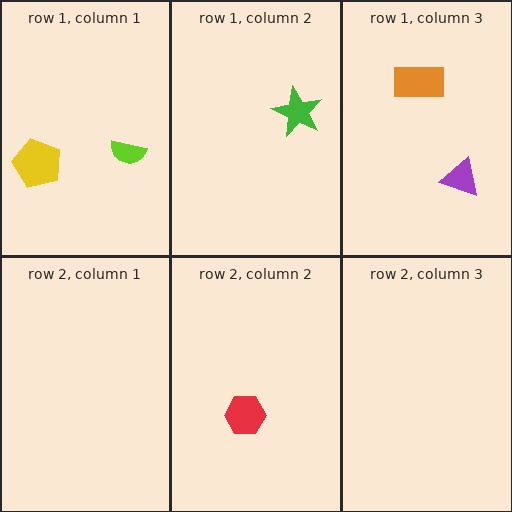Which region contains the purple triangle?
The row 1, column 3 region.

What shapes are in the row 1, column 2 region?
The green star.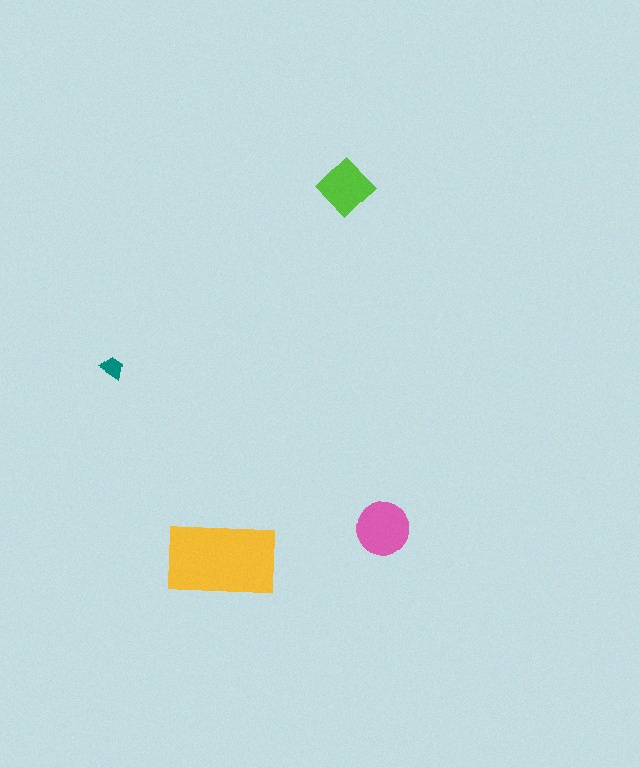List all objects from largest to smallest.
The yellow rectangle, the pink circle, the lime diamond, the teal trapezoid.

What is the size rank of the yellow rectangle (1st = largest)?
1st.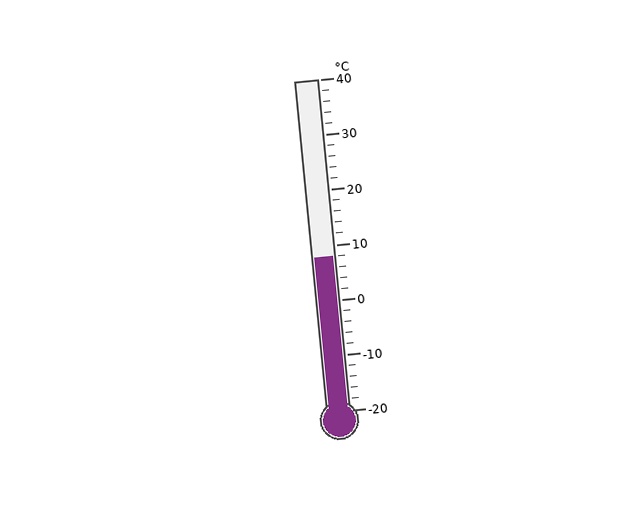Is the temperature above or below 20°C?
The temperature is below 20°C.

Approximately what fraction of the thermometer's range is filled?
The thermometer is filled to approximately 45% of its range.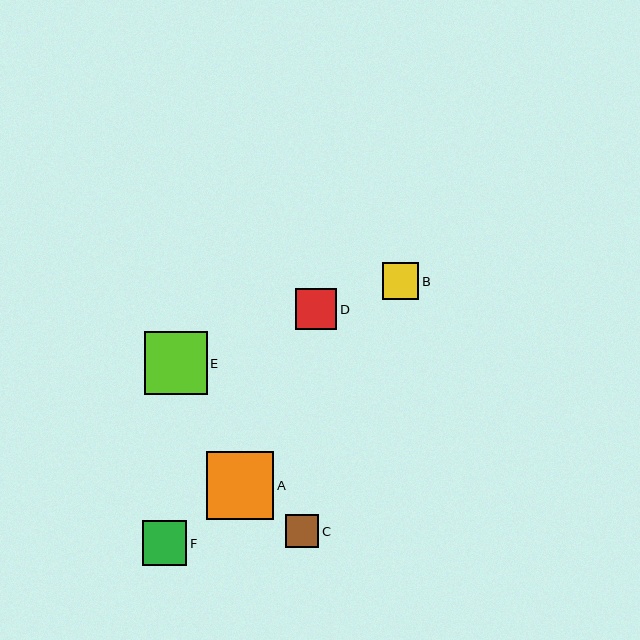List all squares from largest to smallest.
From largest to smallest: A, E, F, D, B, C.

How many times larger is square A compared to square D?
Square A is approximately 1.6 times the size of square D.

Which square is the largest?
Square A is the largest with a size of approximately 68 pixels.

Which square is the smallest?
Square C is the smallest with a size of approximately 34 pixels.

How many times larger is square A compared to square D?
Square A is approximately 1.6 times the size of square D.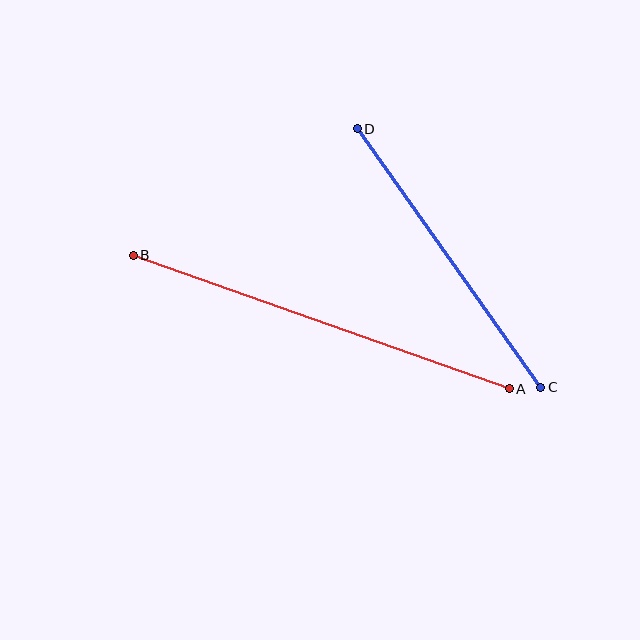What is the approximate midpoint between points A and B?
The midpoint is at approximately (321, 322) pixels.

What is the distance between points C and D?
The distance is approximately 317 pixels.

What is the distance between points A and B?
The distance is approximately 399 pixels.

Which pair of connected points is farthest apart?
Points A and B are farthest apart.